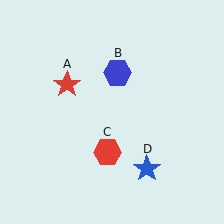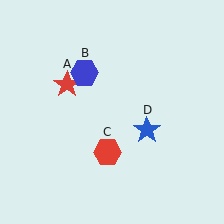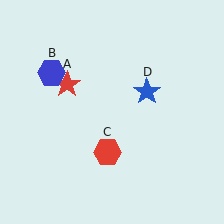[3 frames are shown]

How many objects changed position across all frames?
2 objects changed position: blue hexagon (object B), blue star (object D).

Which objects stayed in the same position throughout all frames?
Red star (object A) and red hexagon (object C) remained stationary.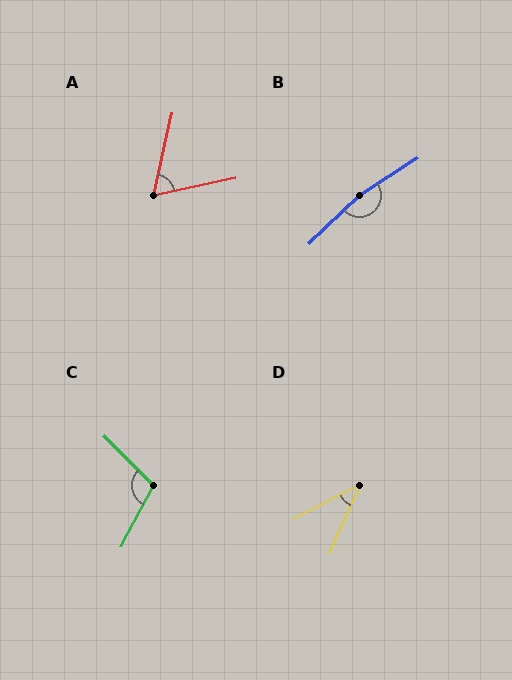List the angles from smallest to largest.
D (39°), A (66°), C (108°), B (169°).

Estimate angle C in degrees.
Approximately 108 degrees.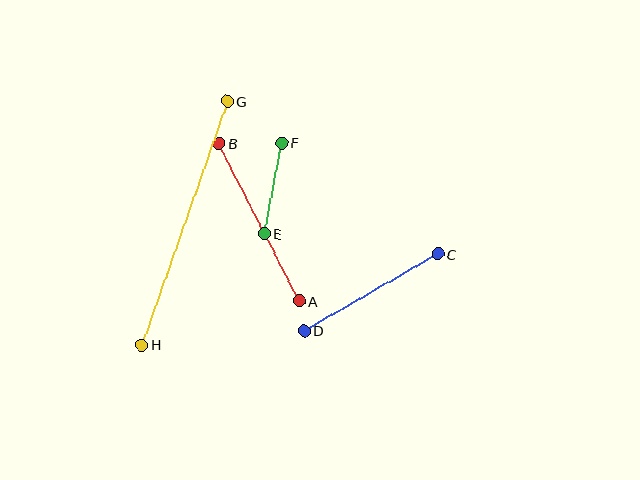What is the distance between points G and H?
The distance is approximately 258 pixels.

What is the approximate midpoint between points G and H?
The midpoint is at approximately (184, 223) pixels.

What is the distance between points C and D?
The distance is approximately 154 pixels.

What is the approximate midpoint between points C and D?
The midpoint is at approximately (371, 292) pixels.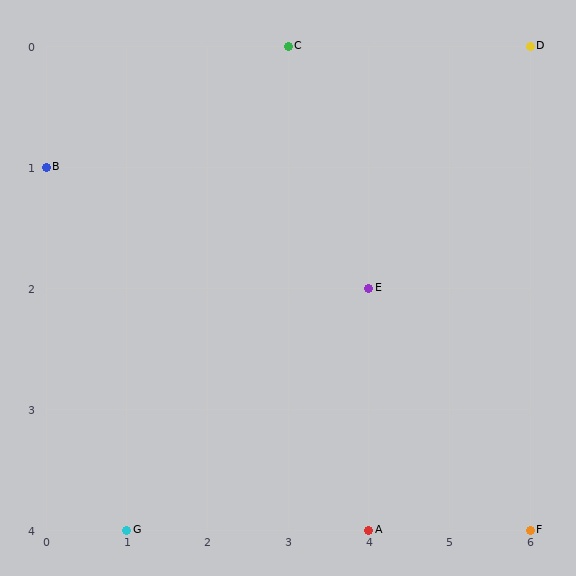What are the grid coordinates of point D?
Point D is at grid coordinates (6, 0).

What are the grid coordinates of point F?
Point F is at grid coordinates (6, 4).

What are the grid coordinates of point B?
Point B is at grid coordinates (0, 1).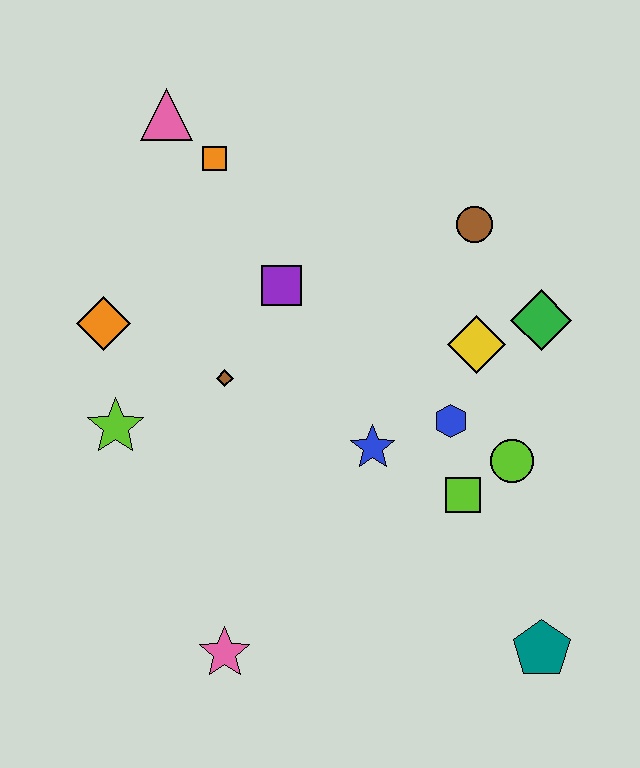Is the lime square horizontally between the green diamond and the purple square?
Yes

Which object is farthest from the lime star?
The teal pentagon is farthest from the lime star.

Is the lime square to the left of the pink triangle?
No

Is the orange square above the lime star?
Yes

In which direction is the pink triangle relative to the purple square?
The pink triangle is above the purple square.